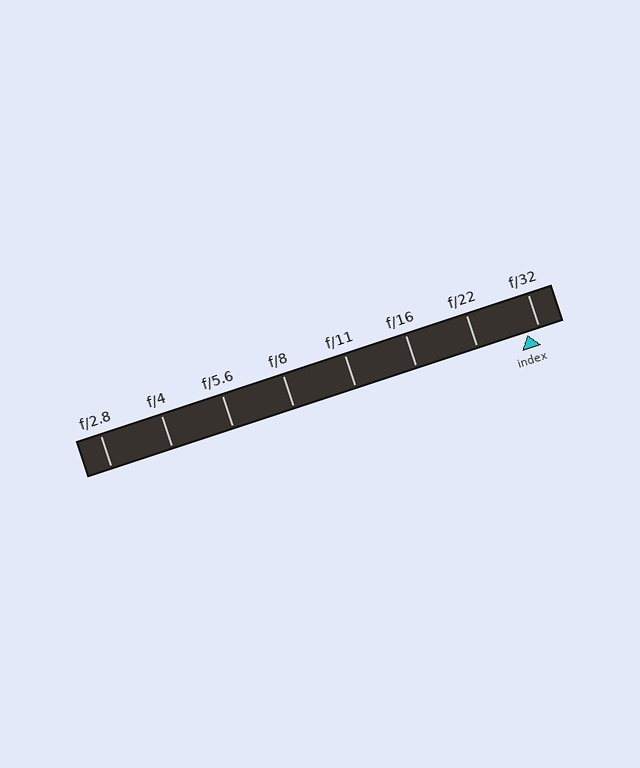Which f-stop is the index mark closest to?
The index mark is closest to f/32.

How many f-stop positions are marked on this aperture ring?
There are 8 f-stop positions marked.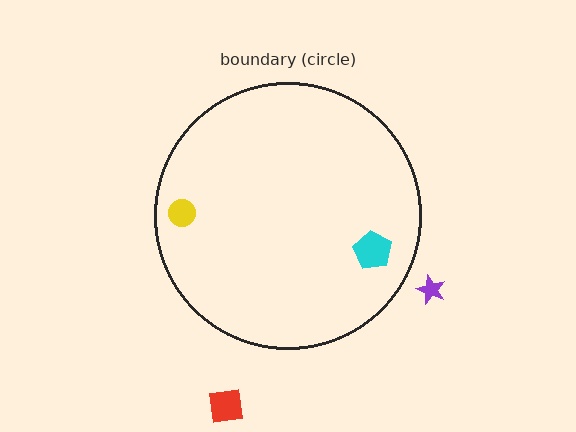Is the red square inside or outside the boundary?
Outside.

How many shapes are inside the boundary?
2 inside, 2 outside.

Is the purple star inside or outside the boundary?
Outside.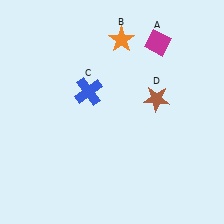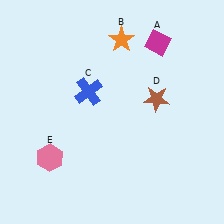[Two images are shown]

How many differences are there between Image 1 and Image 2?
There is 1 difference between the two images.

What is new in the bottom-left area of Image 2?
A pink hexagon (E) was added in the bottom-left area of Image 2.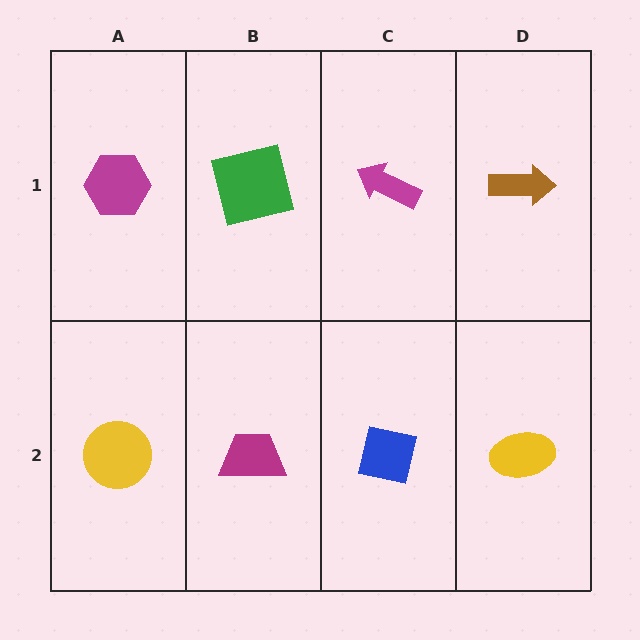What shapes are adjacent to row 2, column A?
A magenta hexagon (row 1, column A), a magenta trapezoid (row 2, column B).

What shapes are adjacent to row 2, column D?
A brown arrow (row 1, column D), a blue square (row 2, column C).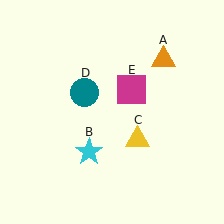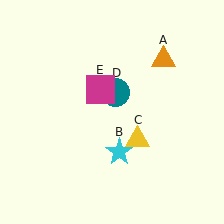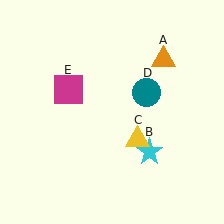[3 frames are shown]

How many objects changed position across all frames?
3 objects changed position: cyan star (object B), teal circle (object D), magenta square (object E).